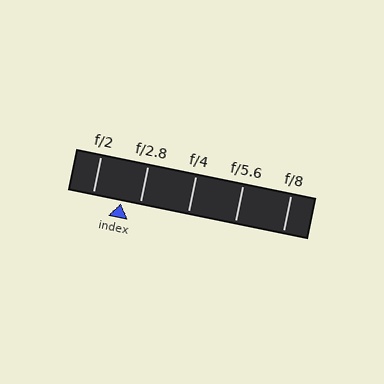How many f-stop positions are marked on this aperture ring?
There are 5 f-stop positions marked.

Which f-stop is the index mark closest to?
The index mark is closest to f/2.8.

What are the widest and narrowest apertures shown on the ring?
The widest aperture shown is f/2 and the narrowest is f/8.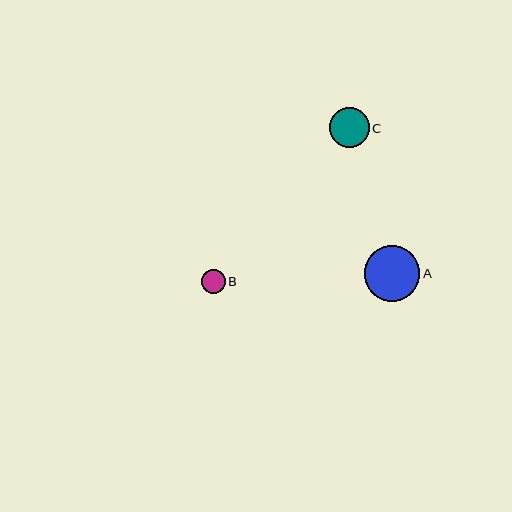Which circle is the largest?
Circle A is the largest with a size of approximately 56 pixels.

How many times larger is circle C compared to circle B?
Circle C is approximately 1.7 times the size of circle B.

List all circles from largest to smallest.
From largest to smallest: A, C, B.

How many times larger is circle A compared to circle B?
Circle A is approximately 2.3 times the size of circle B.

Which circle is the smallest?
Circle B is the smallest with a size of approximately 24 pixels.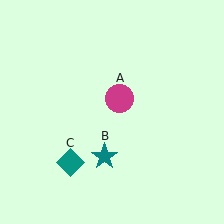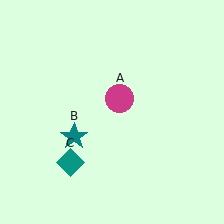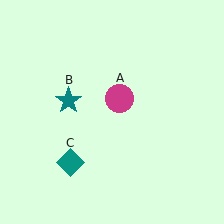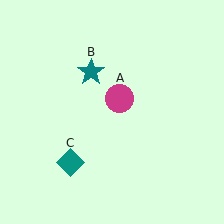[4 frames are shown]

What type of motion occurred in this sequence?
The teal star (object B) rotated clockwise around the center of the scene.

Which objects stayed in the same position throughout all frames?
Magenta circle (object A) and teal diamond (object C) remained stationary.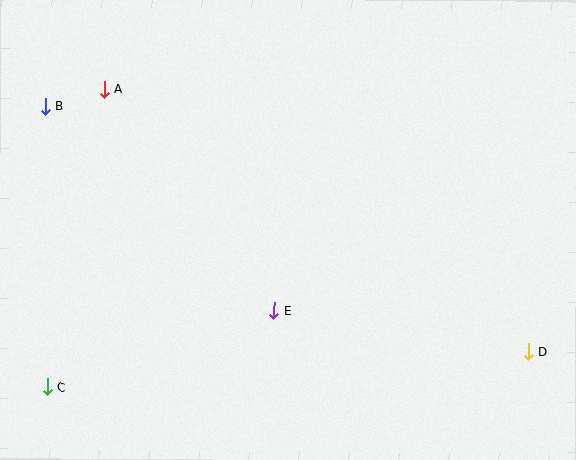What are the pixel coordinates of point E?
Point E is at (274, 310).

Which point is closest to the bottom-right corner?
Point D is closest to the bottom-right corner.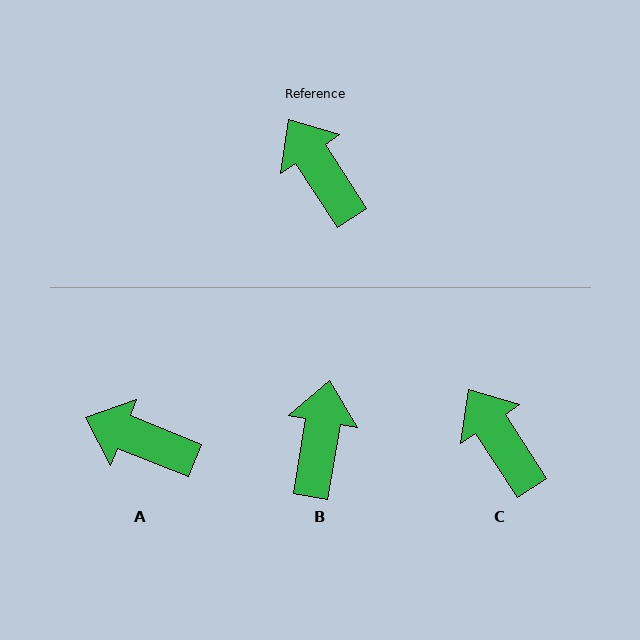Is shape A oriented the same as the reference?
No, it is off by about 35 degrees.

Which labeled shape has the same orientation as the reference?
C.